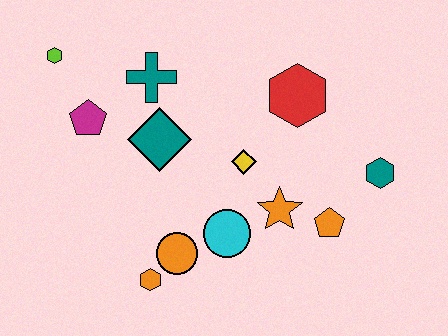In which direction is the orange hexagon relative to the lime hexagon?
The orange hexagon is below the lime hexagon.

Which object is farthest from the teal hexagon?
The lime hexagon is farthest from the teal hexagon.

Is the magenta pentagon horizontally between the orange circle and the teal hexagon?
No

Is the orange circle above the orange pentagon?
No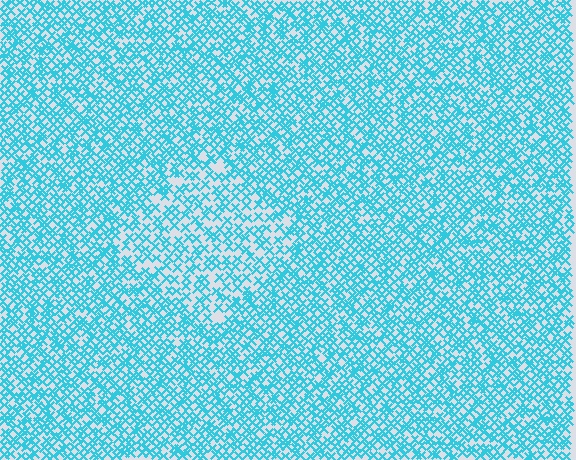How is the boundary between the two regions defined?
The boundary is defined by a change in element density (approximately 1.6x ratio). All elements are the same color, size, and shape.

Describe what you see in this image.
The image contains small cyan elements arranged at two different densities. A diamond-shaped region is visible where the elements are less densely packed than the surrounding area.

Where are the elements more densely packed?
The elements are more densely packed outside the diamond boundary.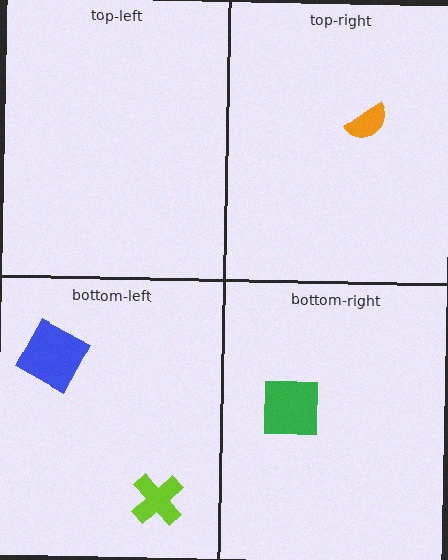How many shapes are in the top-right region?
1.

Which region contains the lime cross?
The bottom-left region.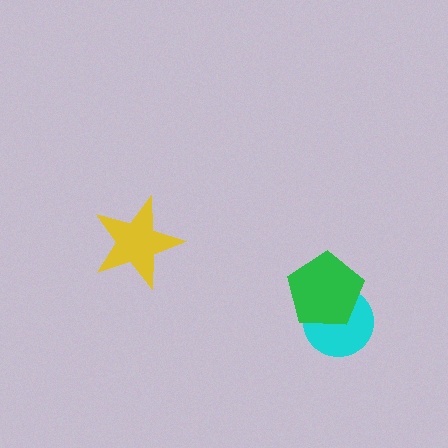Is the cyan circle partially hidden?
Yes, it is partially covered by another shape.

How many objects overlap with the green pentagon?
1 object overlaps with the green pentagon.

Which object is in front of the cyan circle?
The green pentagon is in front of the cyan circle.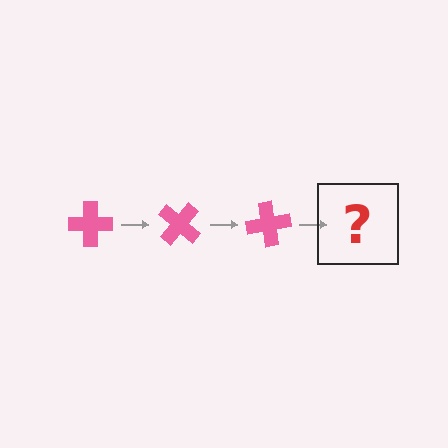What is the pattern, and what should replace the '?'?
The pattern is that the cross rotates 40 degrees each step. The '?' should be a pink cross rotated 120 degrees.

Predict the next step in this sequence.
The next step is a pink cross rotated 120 degrees.